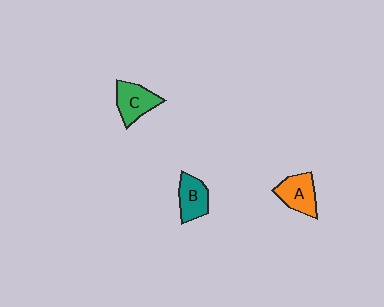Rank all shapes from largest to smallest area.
From largest to smallest: C (green), A (orange), B (teal).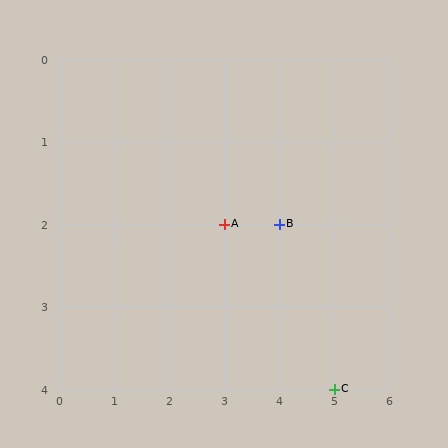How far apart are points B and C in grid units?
Points B and C are 1 column and 2 rows apart (about 2.2 grid units diagonally).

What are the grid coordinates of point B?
Point B is at grid coordinates (4, 2).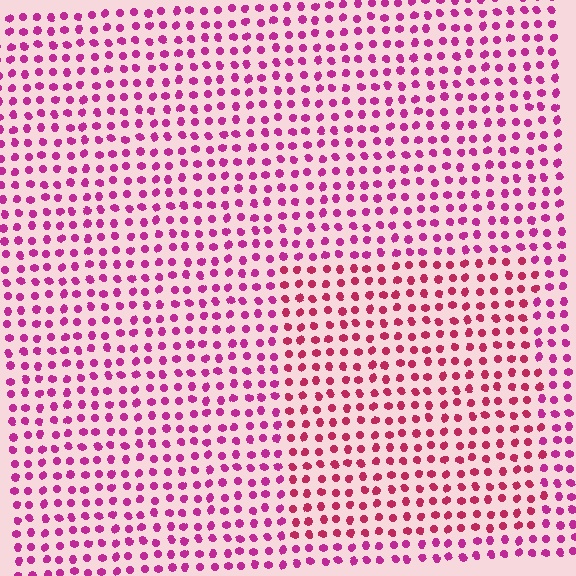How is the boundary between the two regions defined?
The boundary is defined purely by a slight shift in hue (about 24 degrees). Spacing, size, and orientation are identical on both sides.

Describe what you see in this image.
The image is filled with small magenta elements in a uniform arrangement. A rectangle-shaped region is visible where the elements are tinted to a slightly different hue, forming a subtle color boundary.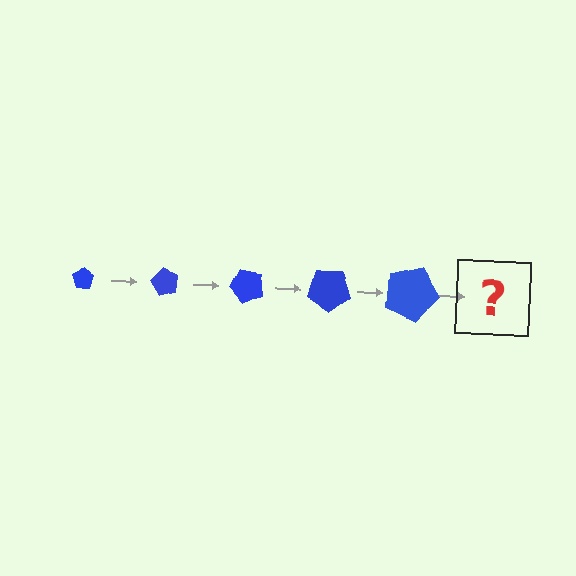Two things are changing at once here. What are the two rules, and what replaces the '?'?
The two rules are that the pentagon grows larger each step and it rotates 60 degrees each step. The '?' should be a pentagon, larger than the previous one and rotated 300 degrees from the start.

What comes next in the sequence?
The next element should be a pentagon, larger than the previous one and rotated 300 degrees from the start.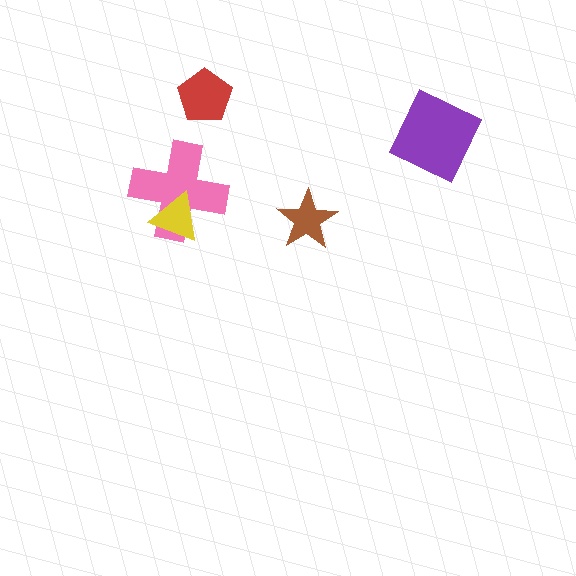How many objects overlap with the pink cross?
1 object overlaps with the pink cross.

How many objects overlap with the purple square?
0 objects overlap with the purple square.